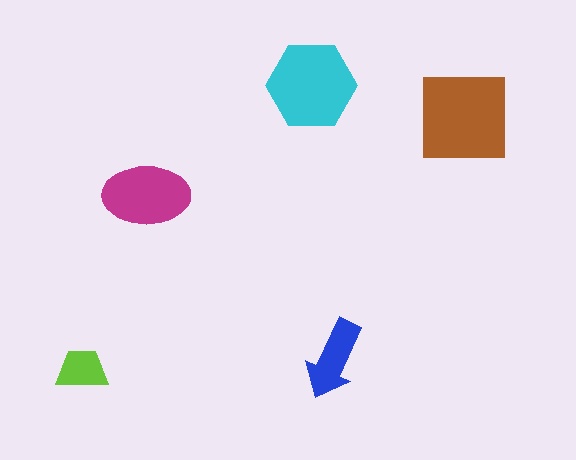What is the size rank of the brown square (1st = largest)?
1st.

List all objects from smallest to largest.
The lime trapezoid, the blue arrow, the magenta ellipse, the cyan hexagon, the brown square.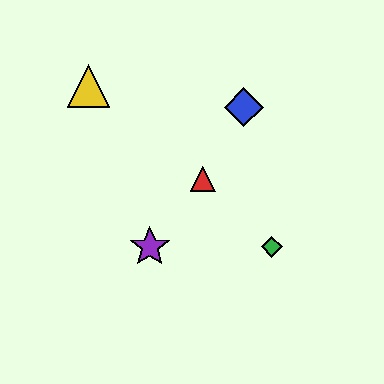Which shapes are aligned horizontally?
The green diamond, the purple star are aligned horizontally.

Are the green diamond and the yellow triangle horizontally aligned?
No, the green diamond is at y≈247 and the yellow triangle is at y≈86.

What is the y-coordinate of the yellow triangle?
The yellow triangle is at y≈86.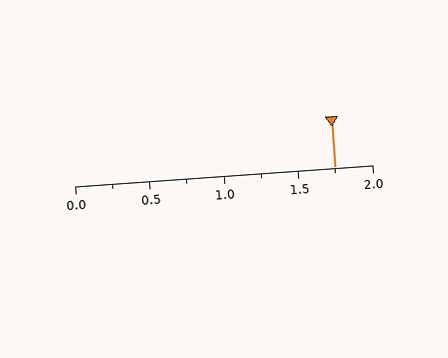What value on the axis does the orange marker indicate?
The marker indicates approximately 1.75.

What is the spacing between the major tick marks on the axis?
The major ticks are spaced 0.5 apart.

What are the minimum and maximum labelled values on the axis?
The axis runs from 0.0 to 2.0.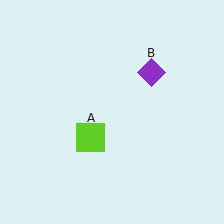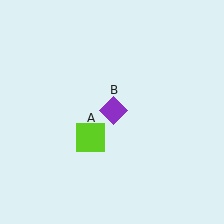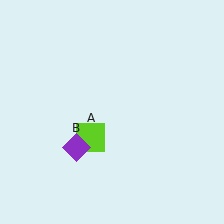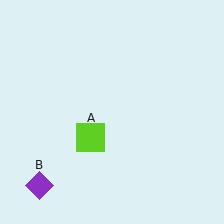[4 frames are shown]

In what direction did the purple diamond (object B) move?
The purple diamond (object B) moved down and to the left.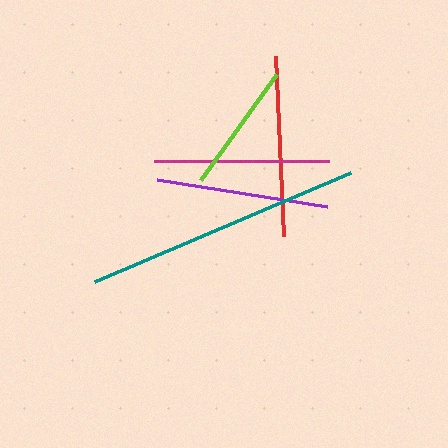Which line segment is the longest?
The teal line is the longest at approximately 278 pixels.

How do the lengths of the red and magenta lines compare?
The red and magenta lines are approximately the same length.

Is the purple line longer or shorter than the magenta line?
The magenta line is longer than the purple line.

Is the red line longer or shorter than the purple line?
The red line is longer than the purple line.